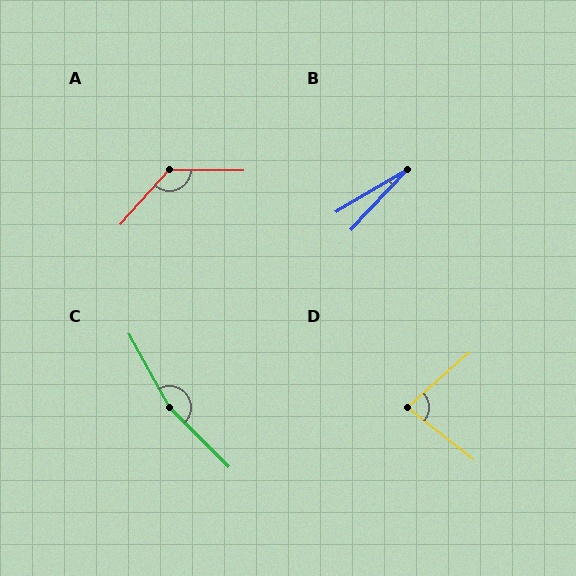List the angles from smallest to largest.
B (16°), D (79°), A (131°), C (164°).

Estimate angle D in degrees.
Approximately 79 degrees.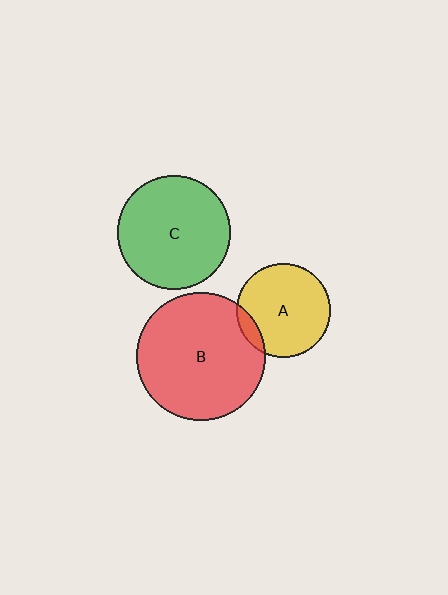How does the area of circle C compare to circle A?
Approximately 1.5 times.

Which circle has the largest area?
Circle B (red).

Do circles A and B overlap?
Yes.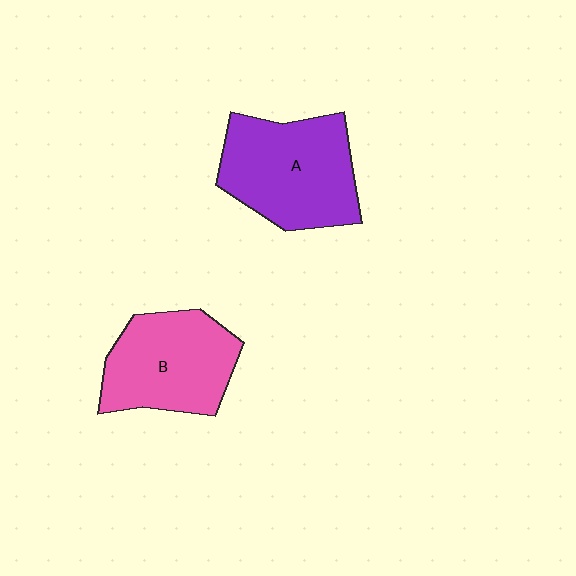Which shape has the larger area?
Shape A (purple).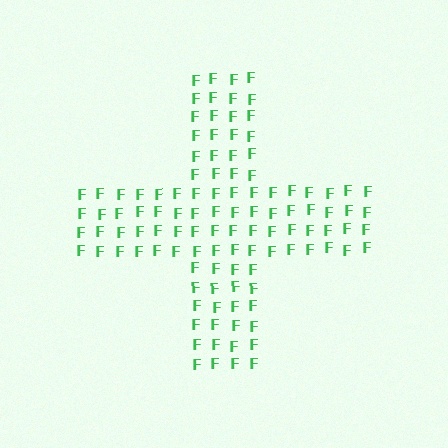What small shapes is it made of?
It is made of small letter F's.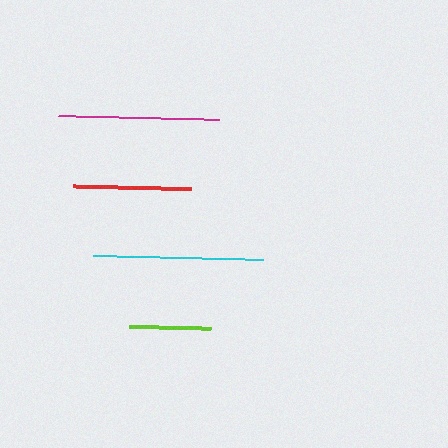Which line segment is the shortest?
The lime line is the shortest at approximately 81 pixels.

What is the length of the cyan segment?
The cyan segment is approximately 170 pixels long.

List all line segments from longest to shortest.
From longest to shortest: cyan, magenta, red, lime.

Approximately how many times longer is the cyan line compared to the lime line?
The cyan line is approximately 2.1 times the length of the lime line.